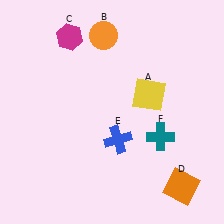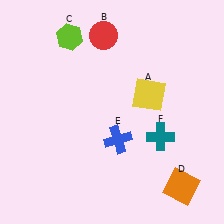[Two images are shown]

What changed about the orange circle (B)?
In Image 1, B is orange. In Image 2, it changed to red.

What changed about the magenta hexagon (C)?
In Image 1, C is magenta. In Image 2, it changed to lime.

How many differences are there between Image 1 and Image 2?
There are 2 differences between the two images.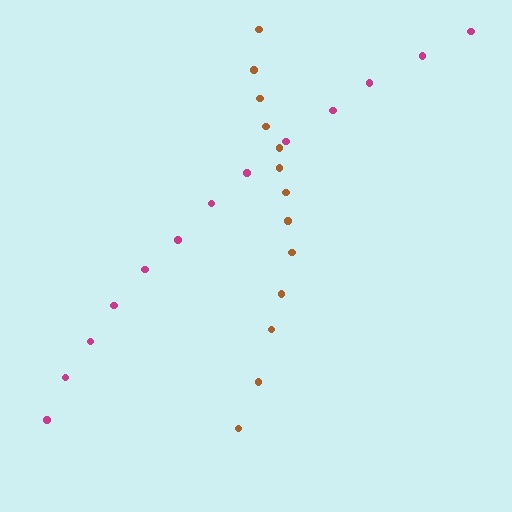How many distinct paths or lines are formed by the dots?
There are 2 distinct paths.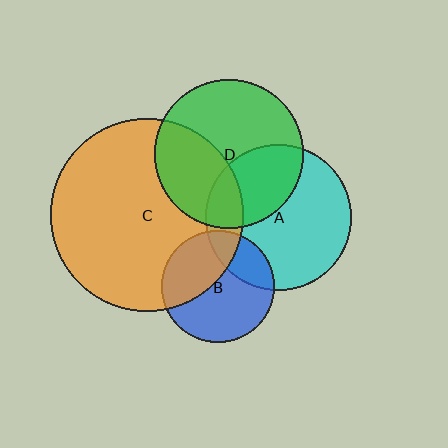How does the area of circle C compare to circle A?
Approximately 1.8 times.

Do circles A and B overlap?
Yes.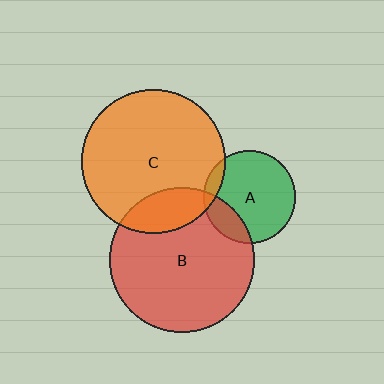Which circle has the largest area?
Circle B (red).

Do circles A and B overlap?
Yes.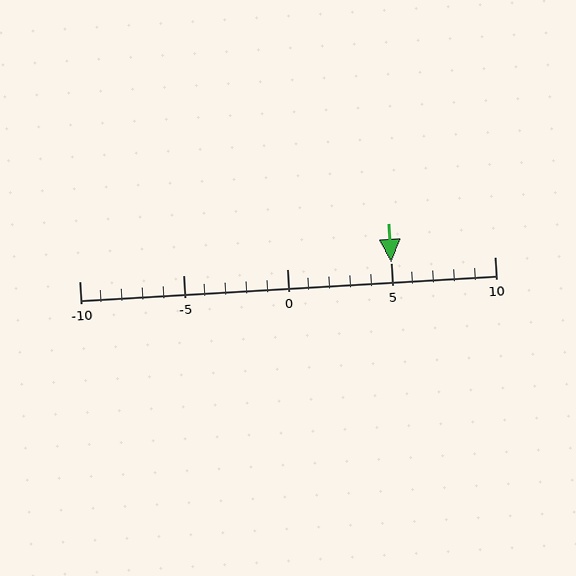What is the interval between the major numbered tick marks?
The major tick marks are spaced 5 units apart.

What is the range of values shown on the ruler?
The ruler shows values from -10 to 10.